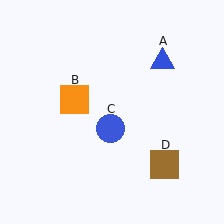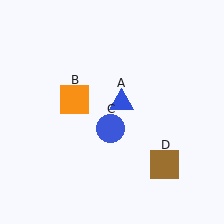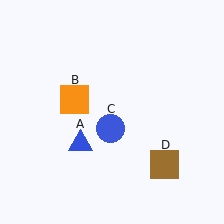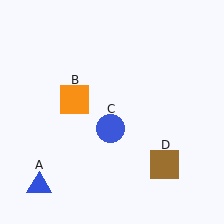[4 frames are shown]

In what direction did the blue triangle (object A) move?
The blue triangle (object A) moved down and to the left.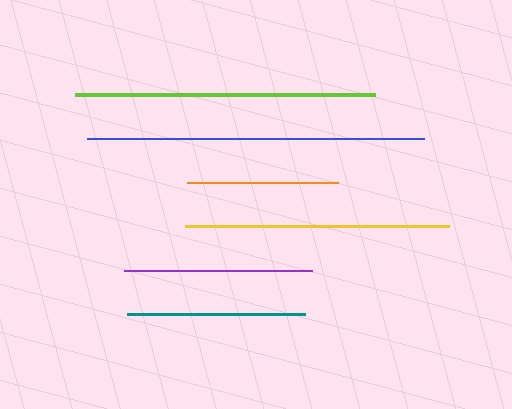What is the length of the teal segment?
The teal segment is approximately 179 pixels long.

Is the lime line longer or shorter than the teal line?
The lime line is longer than the teal line.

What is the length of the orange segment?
The orange segment is approximately 152 pixels long.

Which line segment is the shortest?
The orange line is the shortest at approximately 152 pixels.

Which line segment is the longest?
The blue line is the longest at approximately 337 pixels.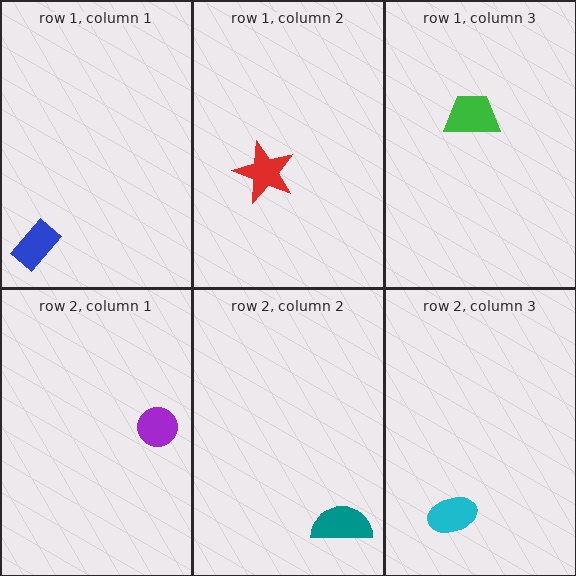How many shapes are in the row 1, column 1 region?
1.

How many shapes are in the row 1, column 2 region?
1.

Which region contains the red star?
The row 1, column 2 region.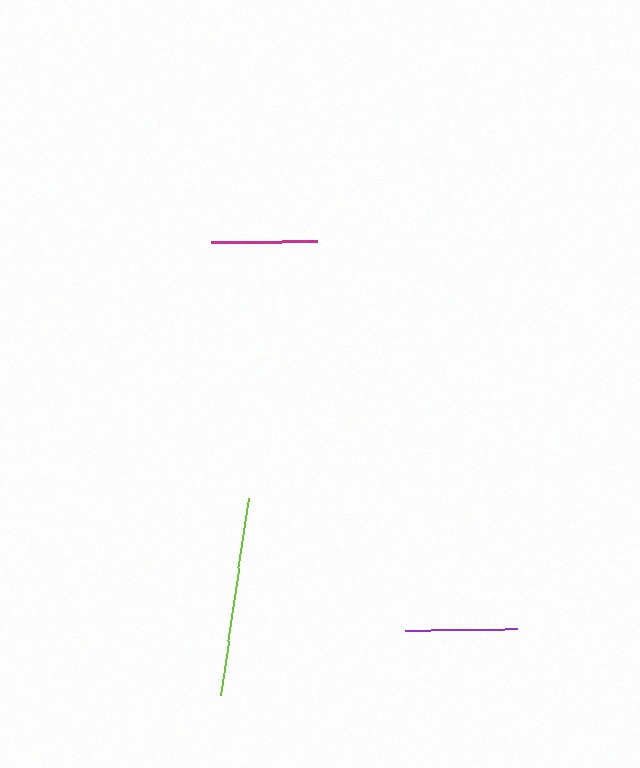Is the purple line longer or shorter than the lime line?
The lime line is longer than the purple line.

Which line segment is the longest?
The lime line is the longest at approximately 200 pixels.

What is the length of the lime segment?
The lime segment is approximately 200 pixels long.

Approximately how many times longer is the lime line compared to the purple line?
The lime line is approximately 1.8 times the length of the purple line.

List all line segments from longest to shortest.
From longest to shortest: lime, purple, magenta.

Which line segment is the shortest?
The magenta line is the shortest at approximately 106 pixels.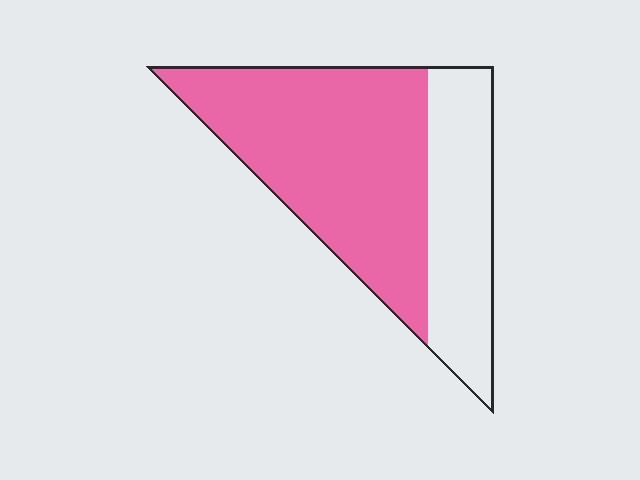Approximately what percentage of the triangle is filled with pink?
Approximately 65%.